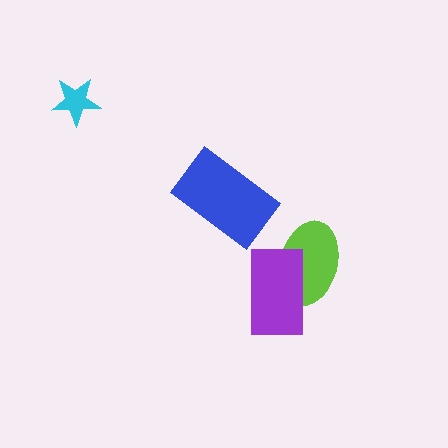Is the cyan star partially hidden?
No, no other shape covers it.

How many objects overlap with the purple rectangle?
1 object overlaps with the purple rectangle.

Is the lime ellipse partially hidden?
Yes, it is partially covered by another shape.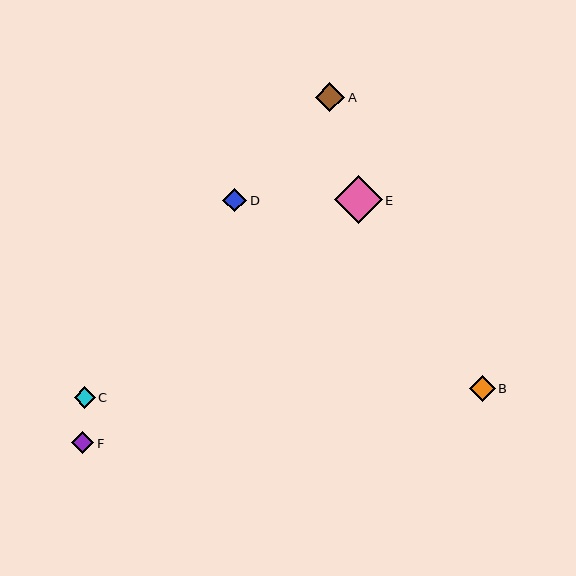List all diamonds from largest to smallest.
From largest to smallest: E, A, B, D, F, C.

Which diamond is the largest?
Diamond E is the largest with a size of approximately 48 pixels.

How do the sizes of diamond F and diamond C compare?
Diamond F and diamond C are approximately the same size.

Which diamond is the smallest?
Diamond C is the smallest with a size of approximately 21 pixels.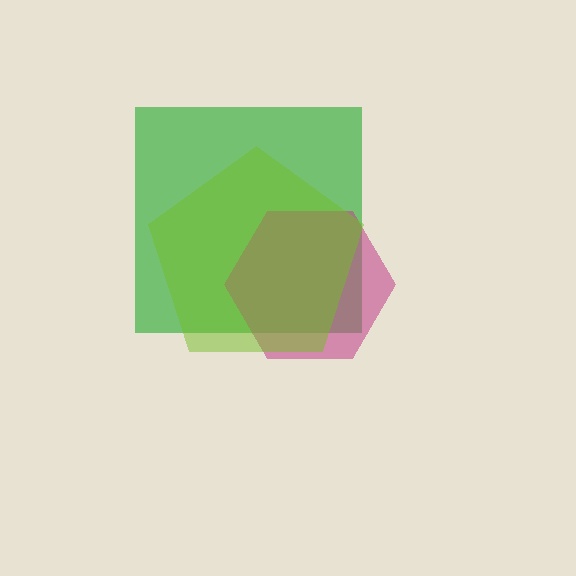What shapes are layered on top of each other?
The layered shapes are: a green square, a magenta hexagon, a lime pentagon.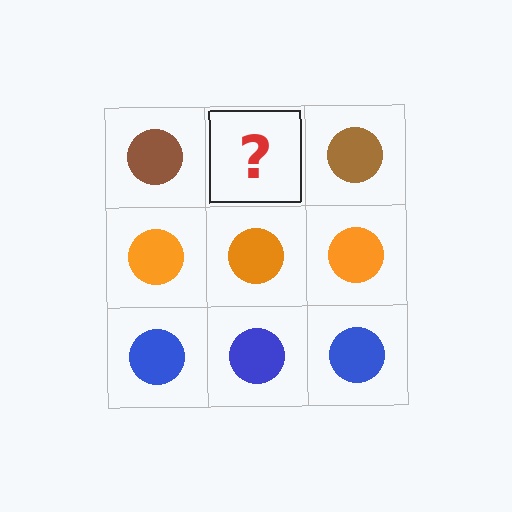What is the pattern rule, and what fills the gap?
The rule is that each row has a consistent color. The gap should be filled with a brown circle.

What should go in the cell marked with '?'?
The missing cell should contain a brown circle.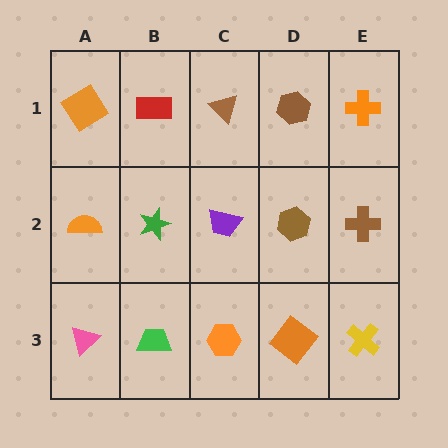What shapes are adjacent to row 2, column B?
A red rectangle (row 1, column B), a green trapezoid (row 3, column B), an orange semicircle (row 2, column A), a purple trapezoid (row 2, column C).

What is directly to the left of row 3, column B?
A pink triangle.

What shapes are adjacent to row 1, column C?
A purple trapezoid (row 2, column C), a red rectangle (row 1, column B), a brown hexagon (row 1, column D).